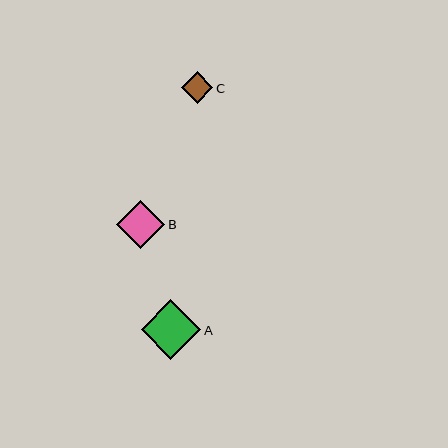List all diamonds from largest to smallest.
From largest to smallest: A, B, C.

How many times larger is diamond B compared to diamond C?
Diamond B is approximately 1.5 times the size of diamond C.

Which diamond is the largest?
Diamond A is the largest with a size of approximately 60 pixels.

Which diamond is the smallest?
Diamond C is the smallest with a size of approximately 32 pixels.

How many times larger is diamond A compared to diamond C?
Diamond A is approximately 1.9 times the size of diamond C.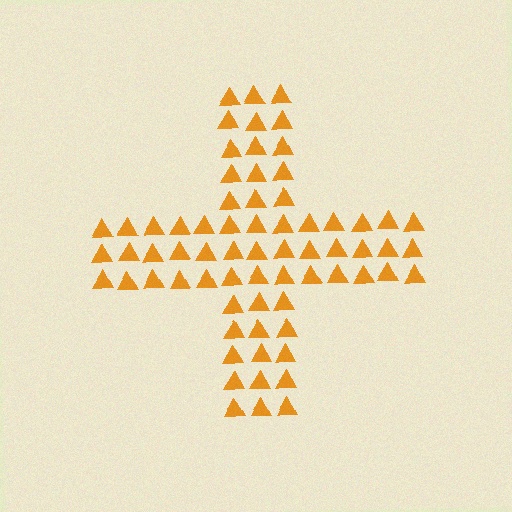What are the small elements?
The small elements are triangles.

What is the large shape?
The large shape is a cross.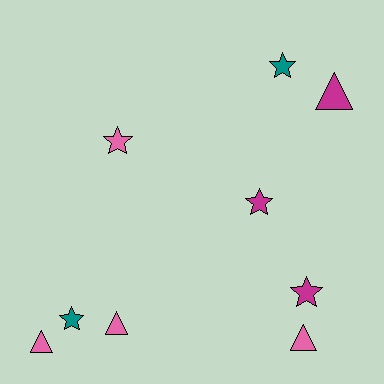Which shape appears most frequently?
Star, with 5 objects.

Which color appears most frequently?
Pink, with 4 objects.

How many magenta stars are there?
There are 2 magenta stars.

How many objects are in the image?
There are 9 objects.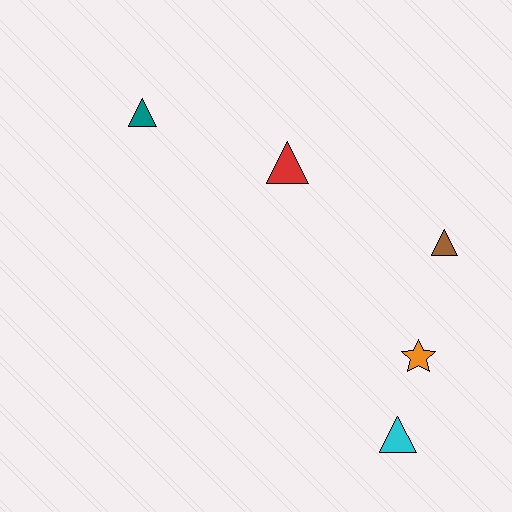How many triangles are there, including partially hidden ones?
There are 4 triangles.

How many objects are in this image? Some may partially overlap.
There are 5 objects.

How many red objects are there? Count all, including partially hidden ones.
There is 1 red object.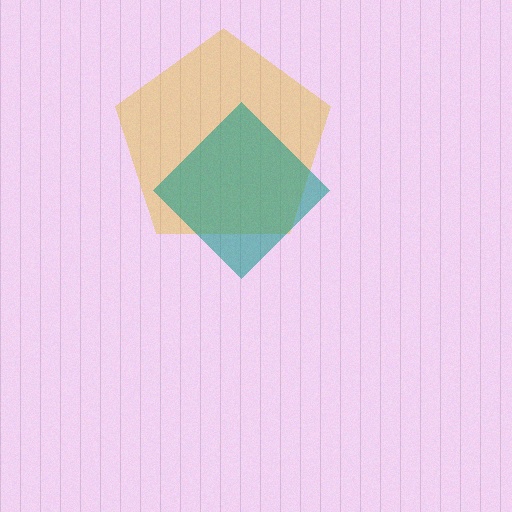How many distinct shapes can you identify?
There are 2 distinct shapes: a yellow pentagon, a teal diamond.